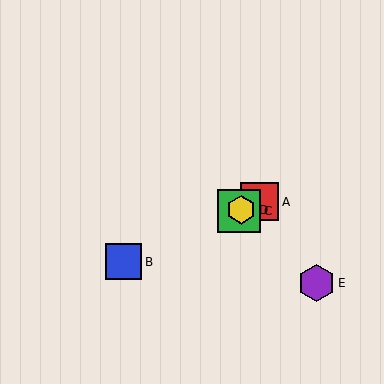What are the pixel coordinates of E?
Object E is at (316, 283).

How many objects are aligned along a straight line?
4 objects (A, B, C, D) are aligned along a straight line.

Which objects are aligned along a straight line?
Objects A, B, C, D are aligned along a straight line.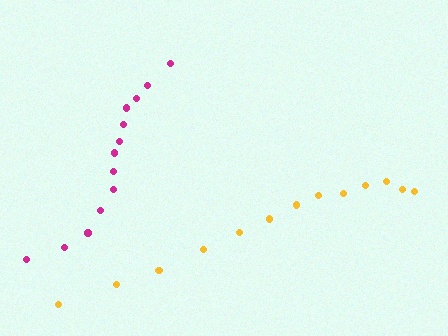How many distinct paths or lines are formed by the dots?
There are 2 distinct paths.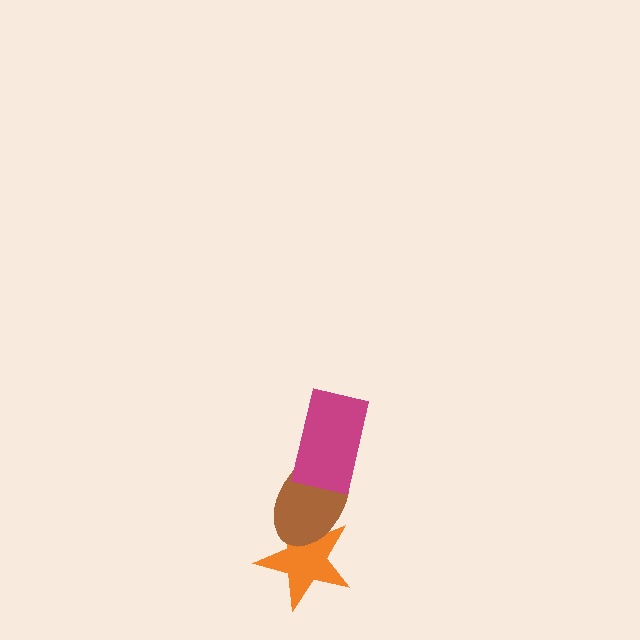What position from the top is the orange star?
The orange star is 3rd from the top.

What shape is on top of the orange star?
The brown ellipse is on top of the orange star.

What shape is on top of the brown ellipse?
The magenta rectangle is on top of the brown ellipse.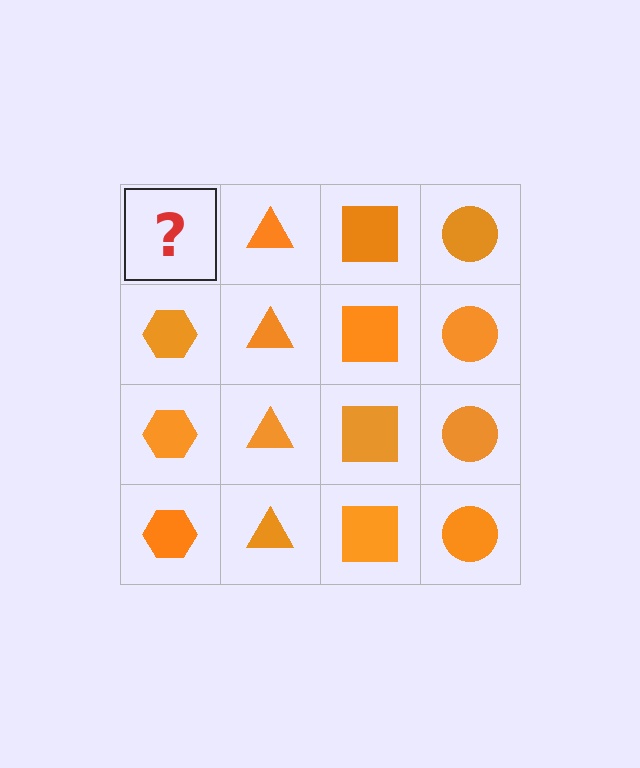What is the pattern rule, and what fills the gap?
The rule is that each column has a consistent shape. The gap should be filled with an orange hexagon.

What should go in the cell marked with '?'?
The missing cell should contain an orange hexagon.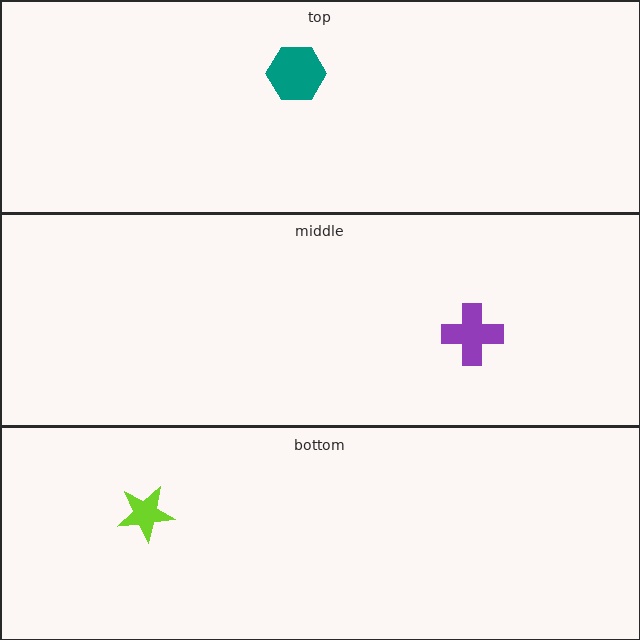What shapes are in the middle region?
The purple cross.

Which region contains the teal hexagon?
The top region.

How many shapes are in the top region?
1.